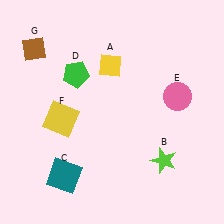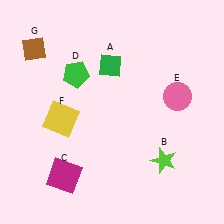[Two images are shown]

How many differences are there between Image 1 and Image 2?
There are 2 differences between the two images.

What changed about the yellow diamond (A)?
In Image 1, A is yellow. In Image 2, it changed to green.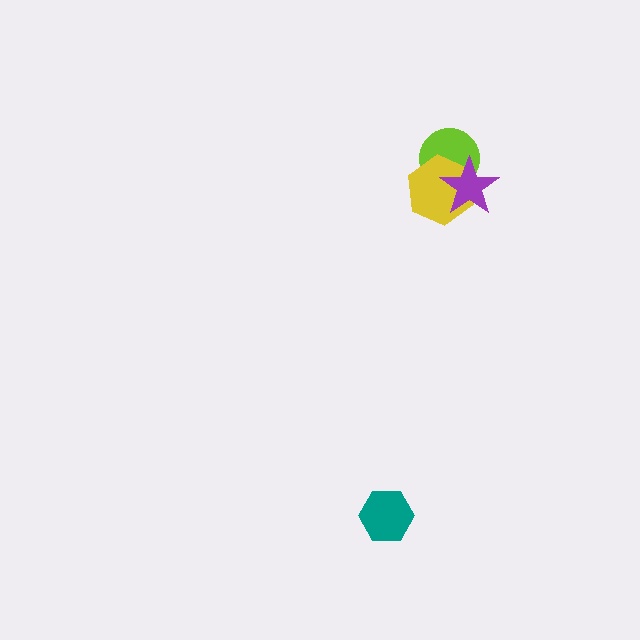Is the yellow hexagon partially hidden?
Yes, it is partially covered by another shape.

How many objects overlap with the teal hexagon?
0 objects overlap with the teal hexagon.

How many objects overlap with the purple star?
2 objects overlap with the purple star.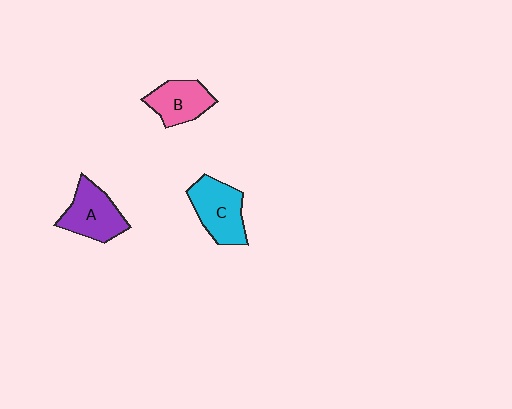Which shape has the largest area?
Shape C (cyan).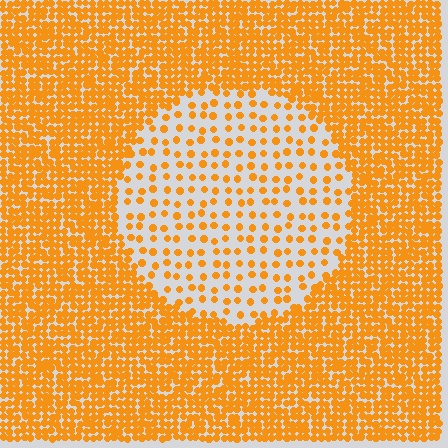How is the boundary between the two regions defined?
The boundary is defined by a change in element density (approximately 3.2x ratio). All elements are the same color, size, and shape.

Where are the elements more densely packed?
The elements are more densely packed outside the circle boundary.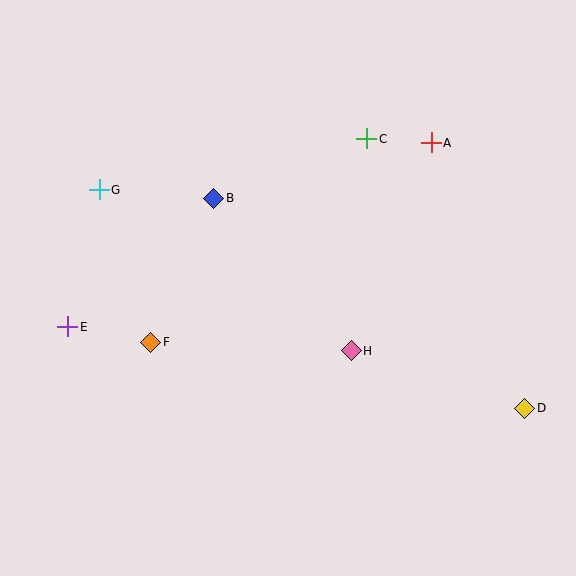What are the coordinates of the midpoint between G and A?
The midpoint between G and A is at (265, 166).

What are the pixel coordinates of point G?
Point G is at (99, 190).